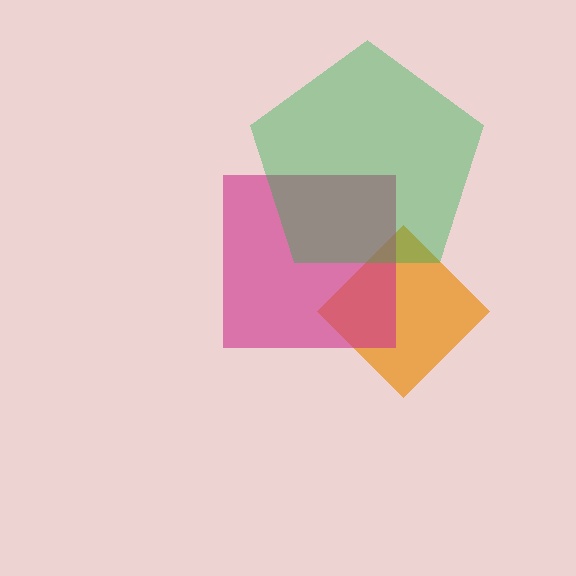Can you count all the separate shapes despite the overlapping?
Yes, there are 3 separate shapes.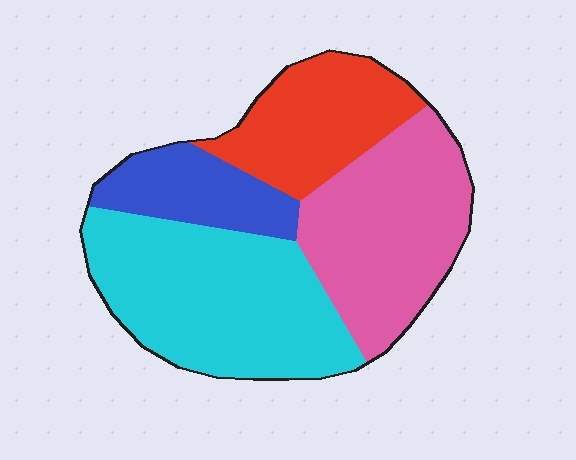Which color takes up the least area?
Blue, at roughly 15%.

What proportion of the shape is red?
Red covers about 20% of the shape.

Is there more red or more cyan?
Cyan.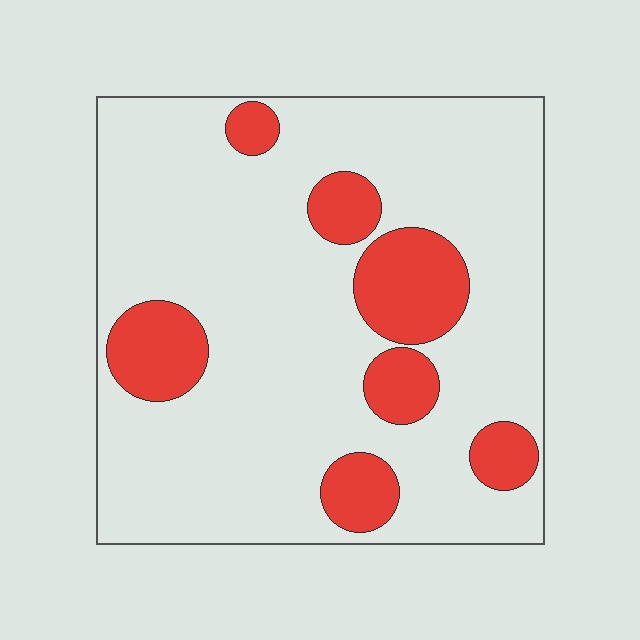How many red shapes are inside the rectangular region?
7.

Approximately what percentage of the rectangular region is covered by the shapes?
Approximately 20%.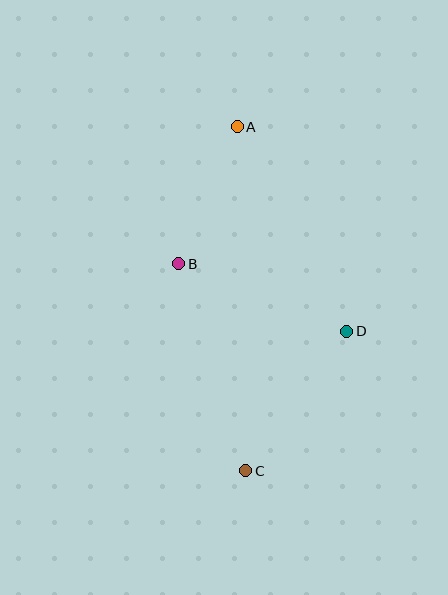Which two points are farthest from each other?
Points A and C are farthest from each other.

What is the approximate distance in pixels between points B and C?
The distance between B and C is approximately 217 pixels.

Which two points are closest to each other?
Points A and B are closest to each other.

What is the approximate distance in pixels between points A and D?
The distance between A and D is approximately 232 pixels.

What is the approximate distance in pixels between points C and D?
The distance between C and D is approximately 172 pixels.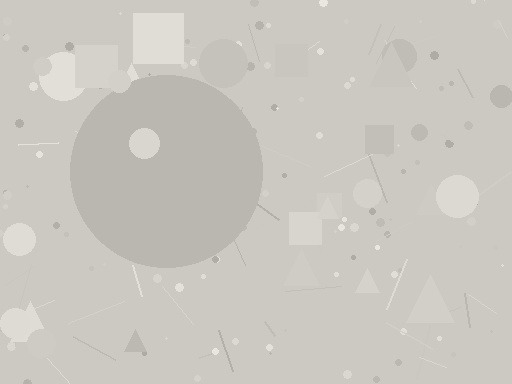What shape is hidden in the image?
A circle is hidden in the image.